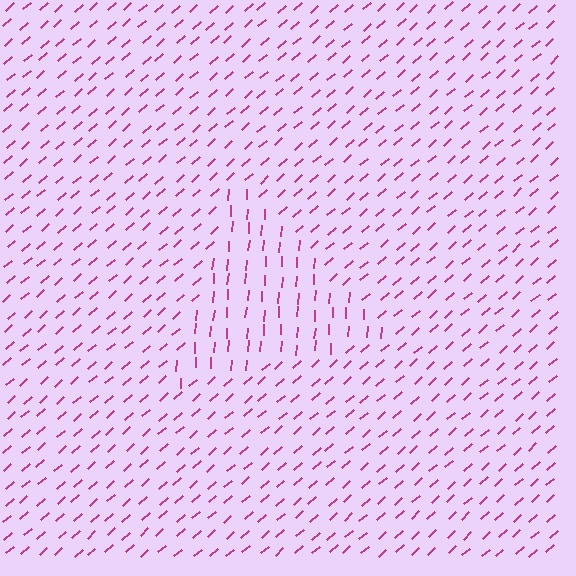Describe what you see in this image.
The image is filled with small magenta line segments. A triangle region in the image has lines oriented differently from the surrounding lines, creating a visible texture boundary.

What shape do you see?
I see a triangle.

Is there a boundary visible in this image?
Yes, there is a texture boundary formed by a change in line orientation.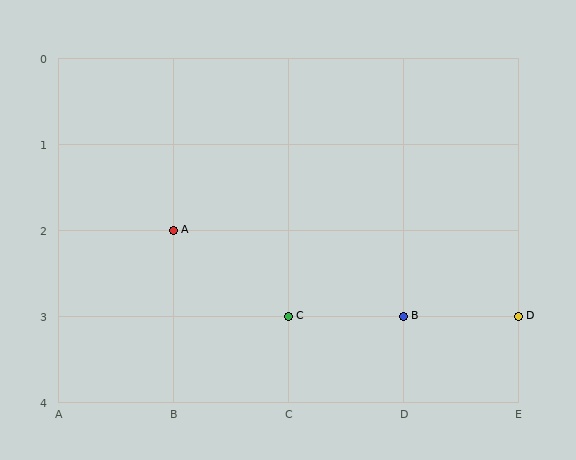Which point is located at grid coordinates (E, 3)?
Point D is at (E, 3).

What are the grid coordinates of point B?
Point B is at grid coordinates (D, 3).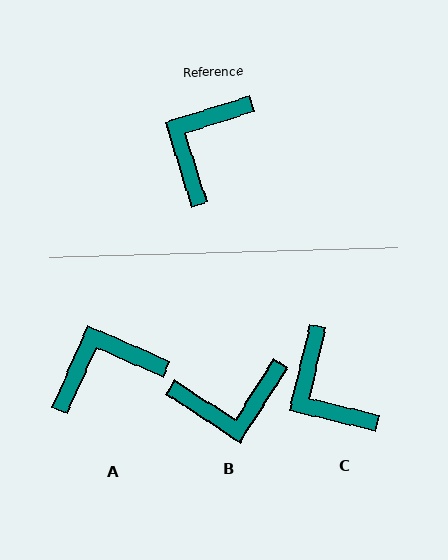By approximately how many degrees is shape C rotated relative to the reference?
Approximately 59 degrees counter-clockwise.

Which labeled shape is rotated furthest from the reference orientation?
B, about 130 degrees away.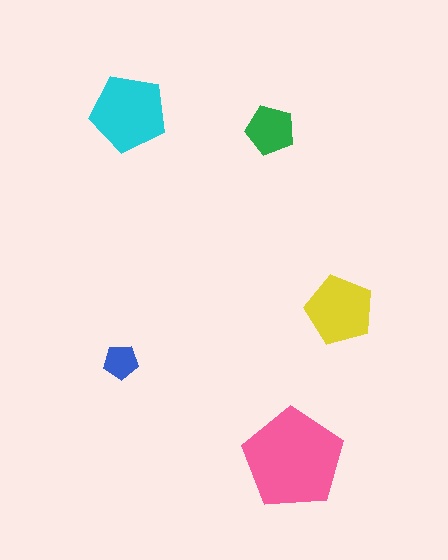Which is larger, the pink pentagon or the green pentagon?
The pink one.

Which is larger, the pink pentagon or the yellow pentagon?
The pink one.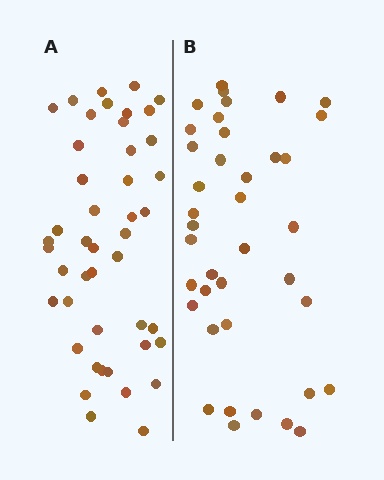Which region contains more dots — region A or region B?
Region A (the left region) has more dots.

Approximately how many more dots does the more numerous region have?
Region A has about 6 more dots than region B.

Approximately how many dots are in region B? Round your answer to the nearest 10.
About 40 dots. (The exact count is 39, which rounds to 40.)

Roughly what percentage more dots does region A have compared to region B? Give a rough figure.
About 15% more.